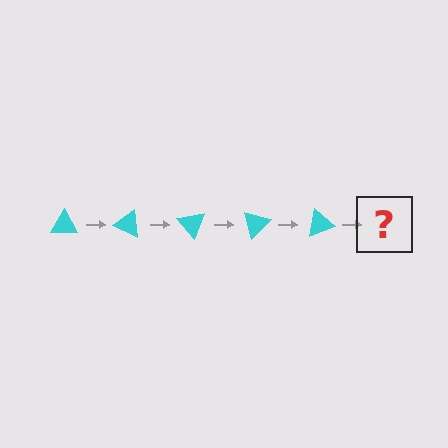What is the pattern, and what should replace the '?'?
The pattern is that the triangle rotates 25 degrees each step. The '?' should be a cyan triangle rotated 125 degrees.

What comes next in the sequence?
The next element should be a cyan triangle rotated 125 degrees.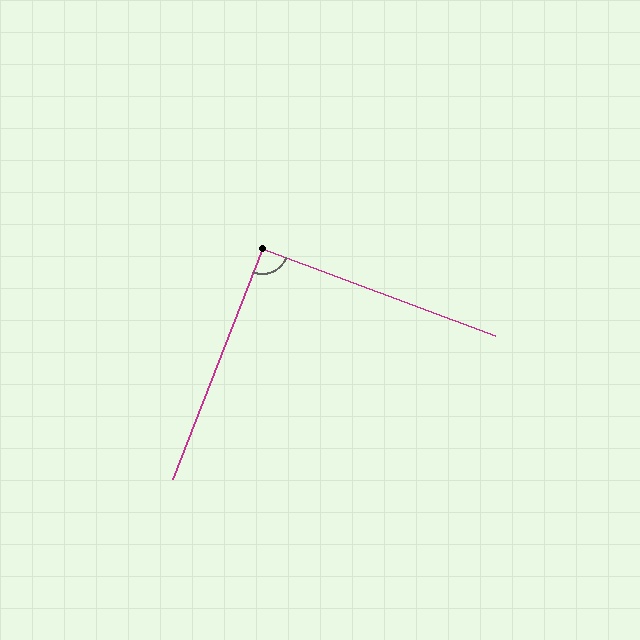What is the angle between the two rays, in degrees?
Approximately 91 degrees.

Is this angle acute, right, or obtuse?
It is approximately a right angle.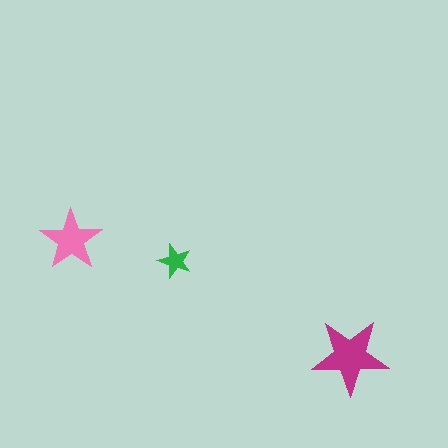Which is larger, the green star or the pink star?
The pink one.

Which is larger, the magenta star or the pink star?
The magenta one.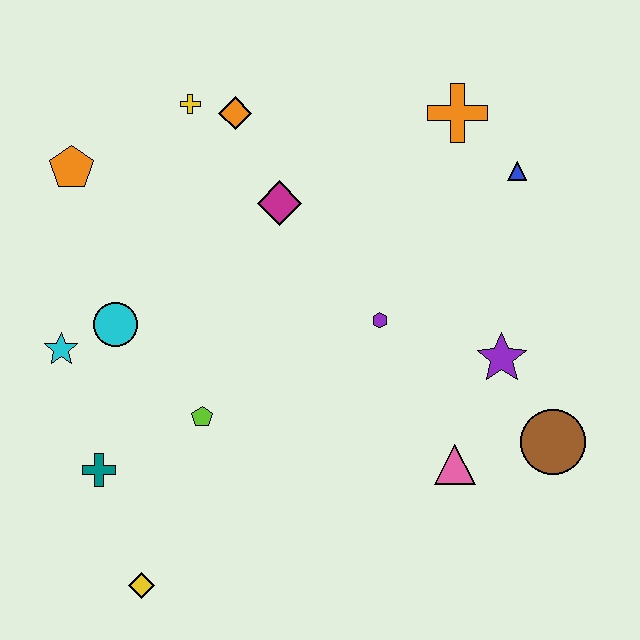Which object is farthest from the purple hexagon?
The yellow diamond is farthest from the purple hexagon.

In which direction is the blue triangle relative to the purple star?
The blue triangle is above the purple star.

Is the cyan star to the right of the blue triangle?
No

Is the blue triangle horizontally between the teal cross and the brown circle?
Yes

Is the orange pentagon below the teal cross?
No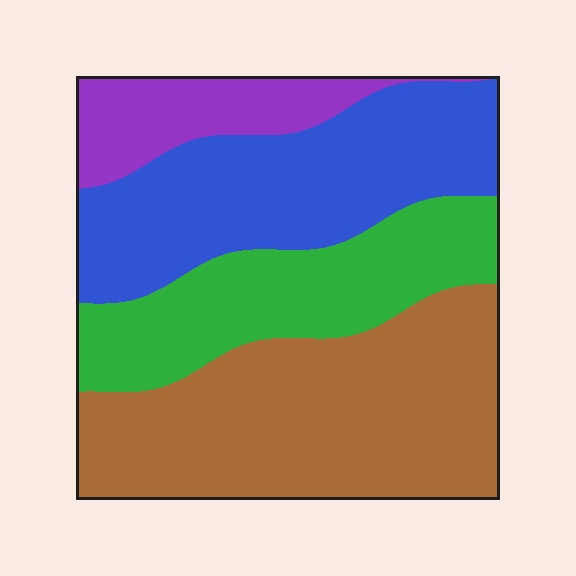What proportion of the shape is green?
Green covers around 20% of the shape.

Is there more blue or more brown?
Brown.